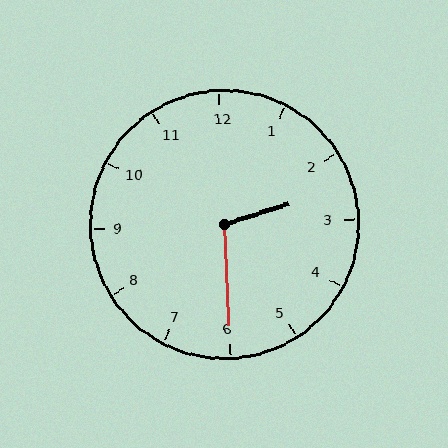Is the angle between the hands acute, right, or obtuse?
It is obtuse.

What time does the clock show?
2:30.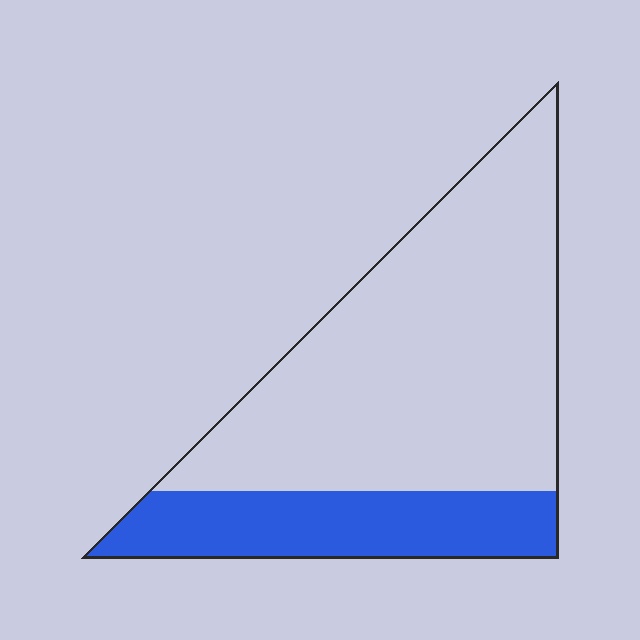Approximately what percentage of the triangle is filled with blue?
Approximately 25%.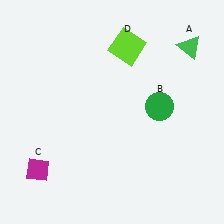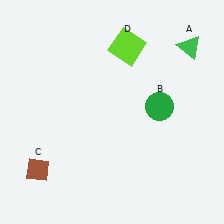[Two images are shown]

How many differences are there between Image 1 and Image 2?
There is 1 difference between the two images.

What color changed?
The diamond (C) changed from magenta in Image 1 to brown in Image 2.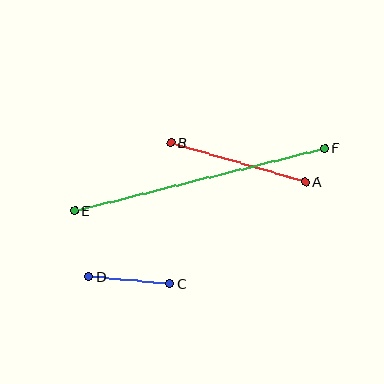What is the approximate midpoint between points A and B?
The midpoint is at approximately (238, 162) pixels.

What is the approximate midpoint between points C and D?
The midpoint is at approximately (129, 280) pixels.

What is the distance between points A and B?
The distance is approximately 140 pixels.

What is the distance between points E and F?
The distance is approximately 258 pixels.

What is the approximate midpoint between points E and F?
The midpoint is at approximately (200, 179) pixels.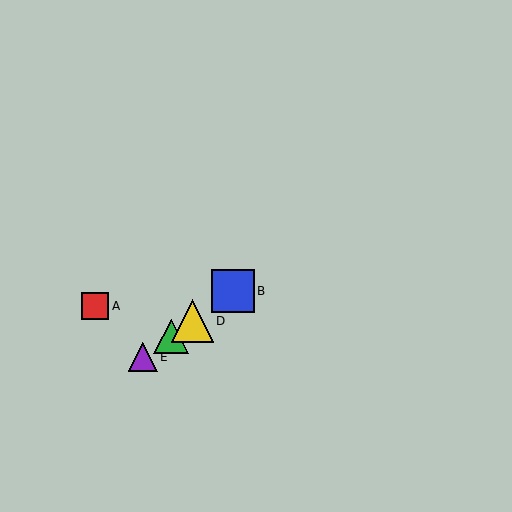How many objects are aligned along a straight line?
4 objects (B, C, D, E) are aligned along a straight line.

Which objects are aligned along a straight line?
Objects B, C, D, E are aligned along a straight line.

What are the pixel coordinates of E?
Object E is at (143, 357).